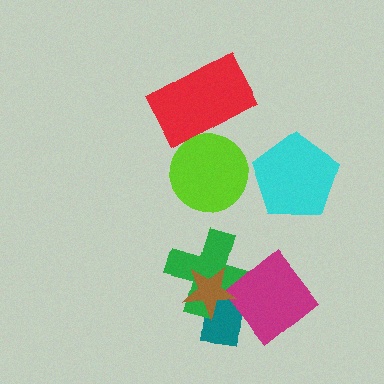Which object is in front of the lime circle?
The red rectangle is in front of the lime circle.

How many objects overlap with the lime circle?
1 object overlaps with the lime circle.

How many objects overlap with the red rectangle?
1 object overlaps with the red rectangle.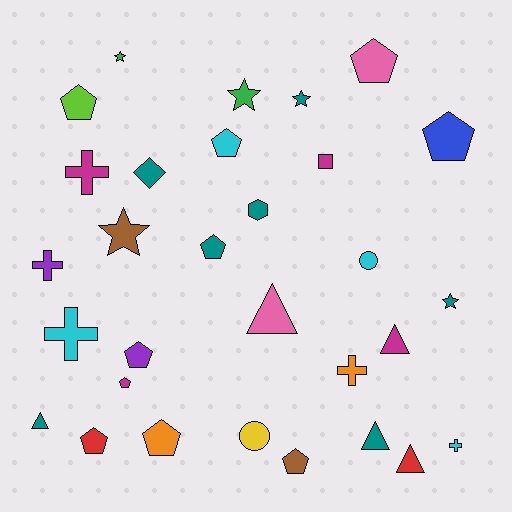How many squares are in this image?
There is 1 square.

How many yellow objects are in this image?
There is 1 yellow object.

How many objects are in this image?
There are 30 objects.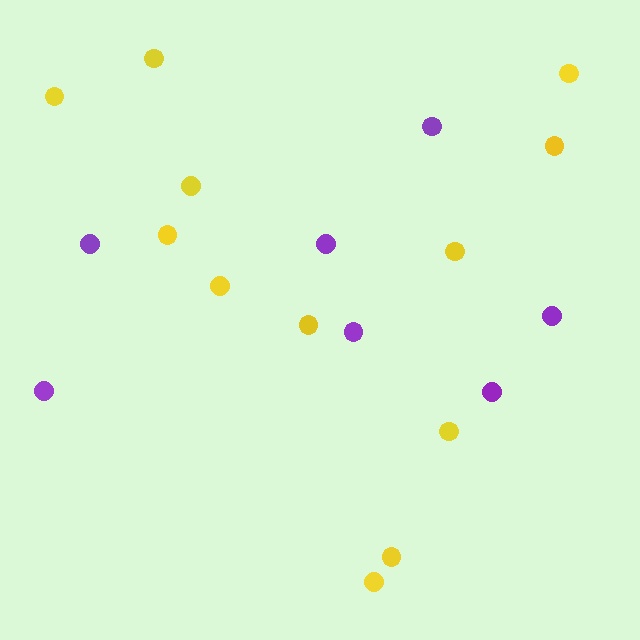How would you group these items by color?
There are 2 groups: one group of yellow circles (12) and one group of purple circles (7).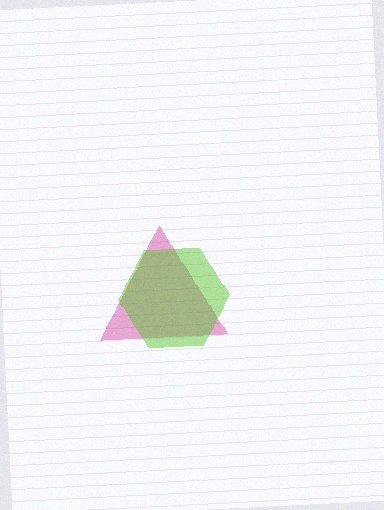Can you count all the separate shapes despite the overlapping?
Yes, there are 2 separate shapes.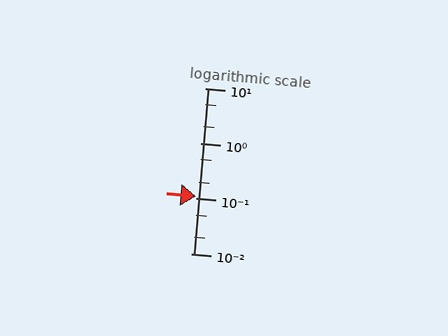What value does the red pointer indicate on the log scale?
The pointer indicates approximately 0.11.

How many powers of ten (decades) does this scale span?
The scale spans 3 decades, from 0.01 to 10.